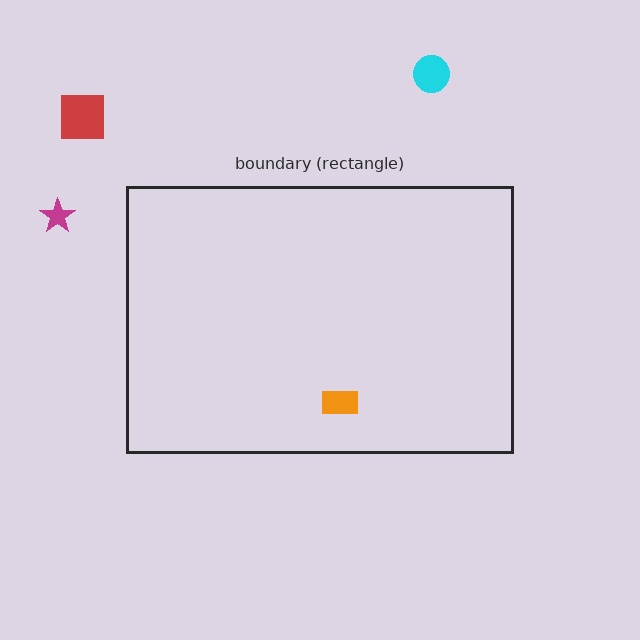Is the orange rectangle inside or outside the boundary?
Inside.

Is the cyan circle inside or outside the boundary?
Outside.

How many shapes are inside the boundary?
1 inside, 3 outside.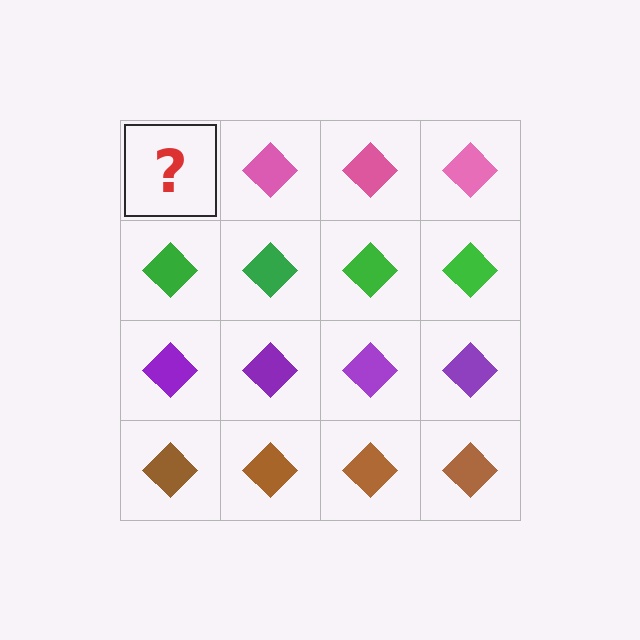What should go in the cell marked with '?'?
The missing cell should contain a pink diamond.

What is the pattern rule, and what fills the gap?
The rule is that each row has a consistent color. The gap should be filled with a pink diamond.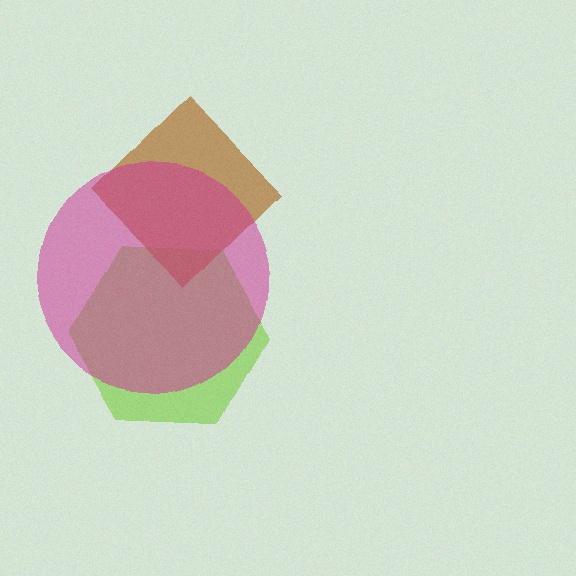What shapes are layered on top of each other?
The layered shapes are: a lime hexagon, a brown diamond, a magenta circle.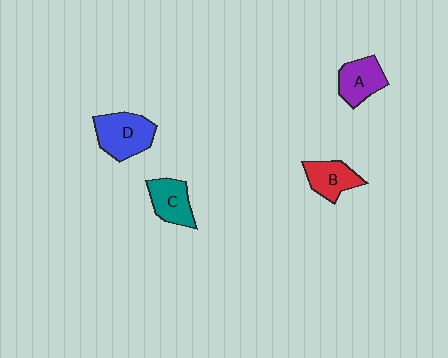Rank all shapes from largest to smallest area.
From largest to smallest: D (blue), A (purple), C (teal), B (red).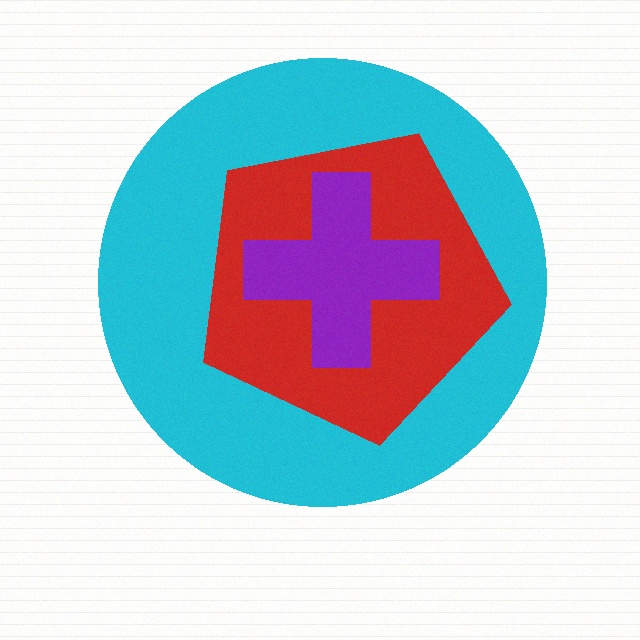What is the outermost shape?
The cyan circle.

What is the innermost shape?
The purple cross.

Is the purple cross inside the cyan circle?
Yes.